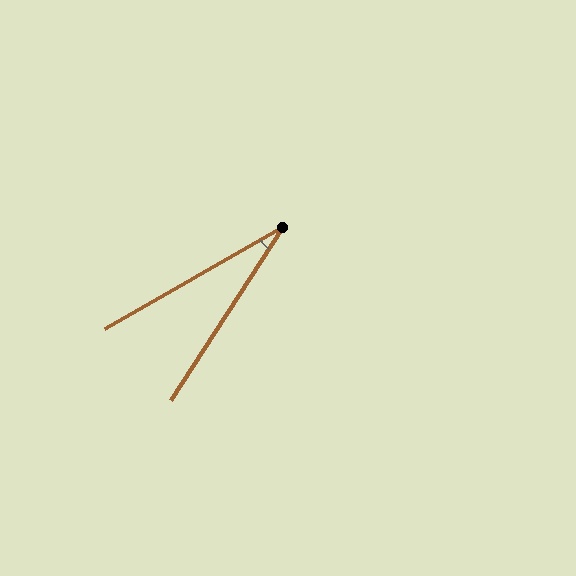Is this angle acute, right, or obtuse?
It is acute.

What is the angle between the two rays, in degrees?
Approximately 27 degrees.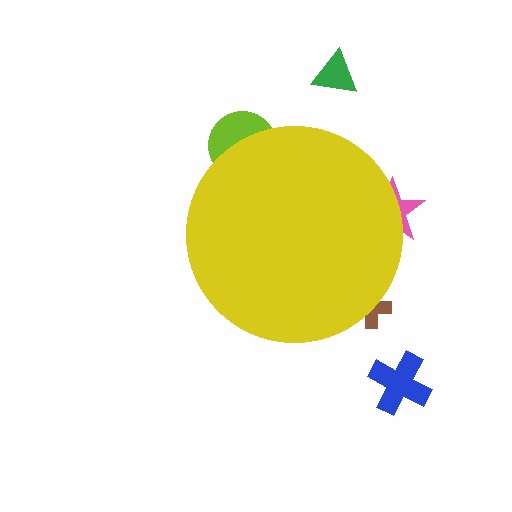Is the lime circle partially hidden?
Yes, the lime circle is partially hidden behind the yellow circle.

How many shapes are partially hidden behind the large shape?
3 shapes are partially hidden.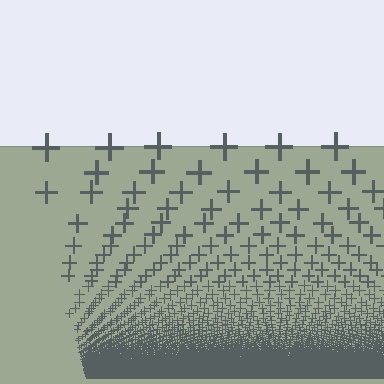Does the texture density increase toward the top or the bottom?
Density increases toward the bottom.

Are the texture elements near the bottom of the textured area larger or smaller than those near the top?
Smaller. The gradient is inverted — elements near the bottom are smaller and denser.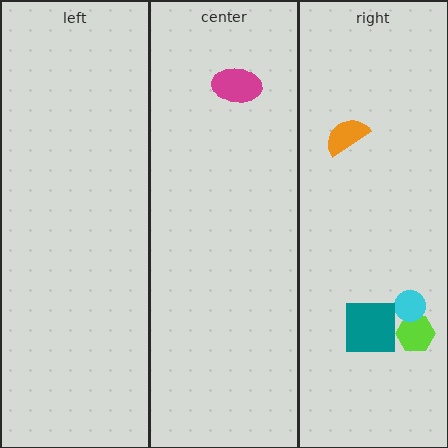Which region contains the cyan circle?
The right region.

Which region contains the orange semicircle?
The right region.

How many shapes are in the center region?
1.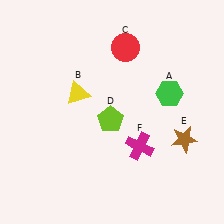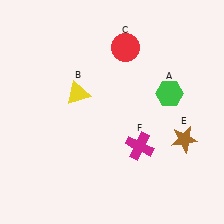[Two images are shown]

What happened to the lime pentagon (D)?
The lime pentagon (D) was removed in Image 2. It was in the bottom-left area of Image 1.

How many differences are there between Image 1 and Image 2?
There is 1 difference between the two images.